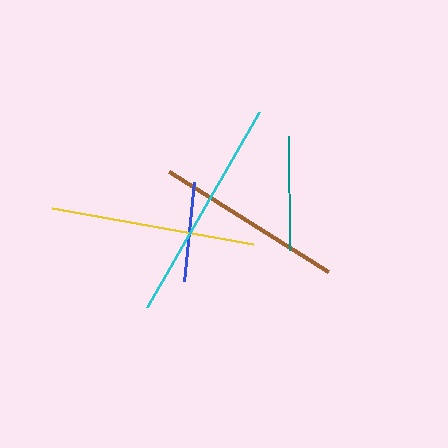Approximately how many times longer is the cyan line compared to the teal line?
The cyan line is approximately 2.0 times the length of the teal line.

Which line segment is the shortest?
The blue line is the shortest at approximately 99 pixels.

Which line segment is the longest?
The cyan line is the longest at approximately 225 pixels.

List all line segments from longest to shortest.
From longest to shortest: cyan, yellow, brown, teal, blue.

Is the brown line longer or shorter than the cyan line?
The cyan line is longer than the brown line.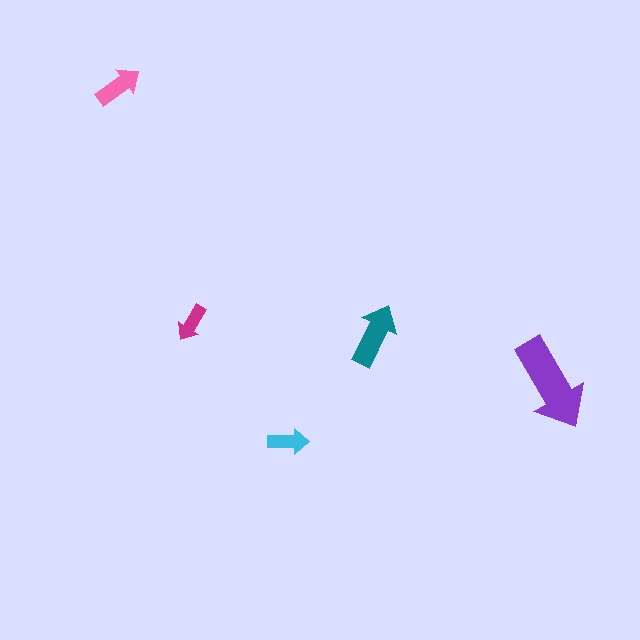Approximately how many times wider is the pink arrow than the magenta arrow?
About 1.5 times wider.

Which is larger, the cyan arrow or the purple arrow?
The purple one.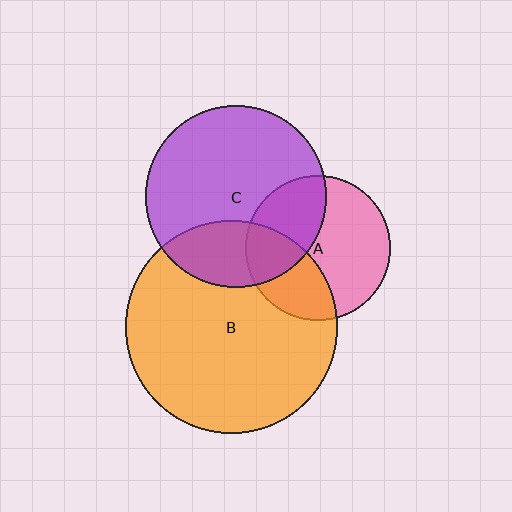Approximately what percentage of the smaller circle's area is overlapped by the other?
Approximately 35%.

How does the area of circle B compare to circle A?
Approximately 2.1 times.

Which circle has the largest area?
Circle B (orange).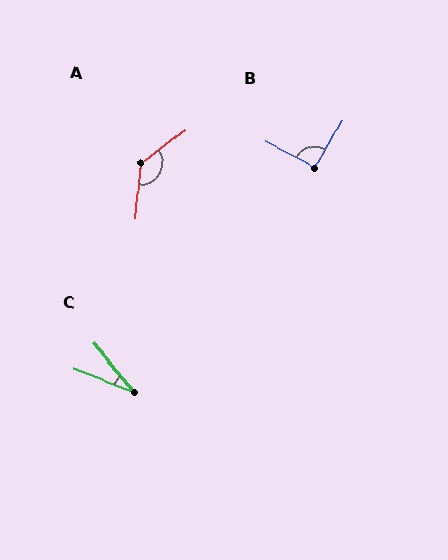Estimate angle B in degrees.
Approximately 93 degrees.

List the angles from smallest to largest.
C (29°), B (93°), A (133°).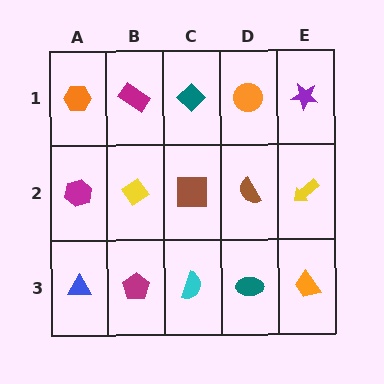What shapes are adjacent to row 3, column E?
A yellow arrow (row 2, column E), a teal ellipse (row 3, column D).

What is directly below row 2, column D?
A teal ellipse.